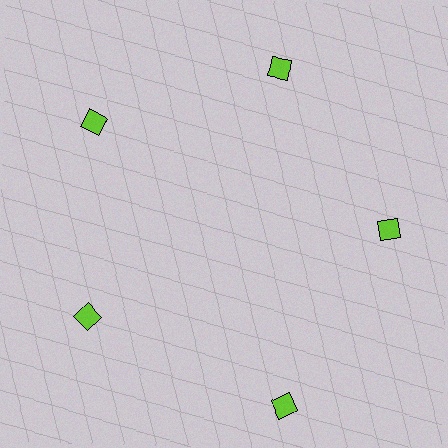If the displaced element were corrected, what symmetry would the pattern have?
It would have 5-fold rotational symmetry — the pattern would map onto itself every 72 degrees.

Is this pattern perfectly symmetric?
No. The 5 lime diamonds are arranged in a ring, but one element near the 5 o'clock position is pushed outward from the center, breaking the 5-fold rotational symmetry.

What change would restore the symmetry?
The symmetry would be restored by moving it inward, back onto the ring so that all 5 diamonds sit at equal angles and equal distance from the center.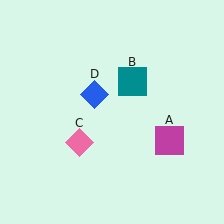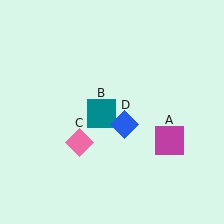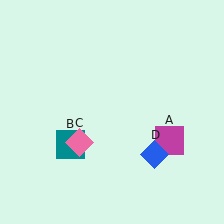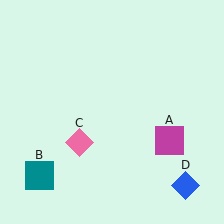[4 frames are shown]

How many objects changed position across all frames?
2 objects changed position: teal square (object B), blue diamond (object D).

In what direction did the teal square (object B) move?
The teal square (object B) moved down and to the left.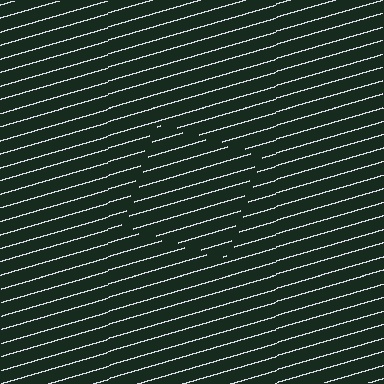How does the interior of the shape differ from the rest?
The interior of the shape contains the same grating, shifted by half a period — the contour is defined by the phase discontinuity where line-ends from the inner and outer gratings abut.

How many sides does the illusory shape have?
4 sides — the line-ends trace a square.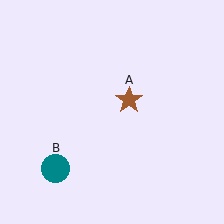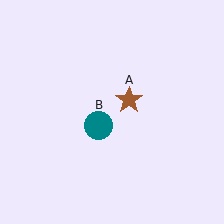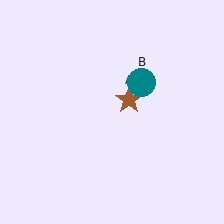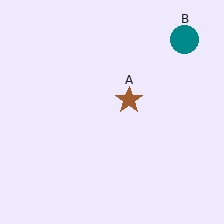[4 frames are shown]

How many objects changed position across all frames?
1 object changed position: teal circle (object B).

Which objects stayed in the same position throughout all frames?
Brown star (object A) remained stationary.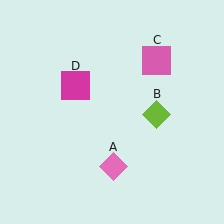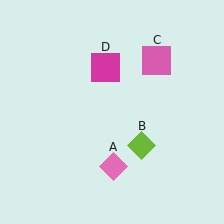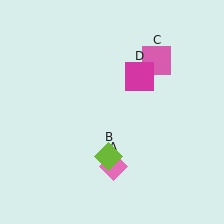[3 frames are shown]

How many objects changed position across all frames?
2 objects changed position: lime diamond (object B), magenta square (object D).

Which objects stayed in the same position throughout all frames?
Pink diamond (object A) and pink square (object C) remained stationary.